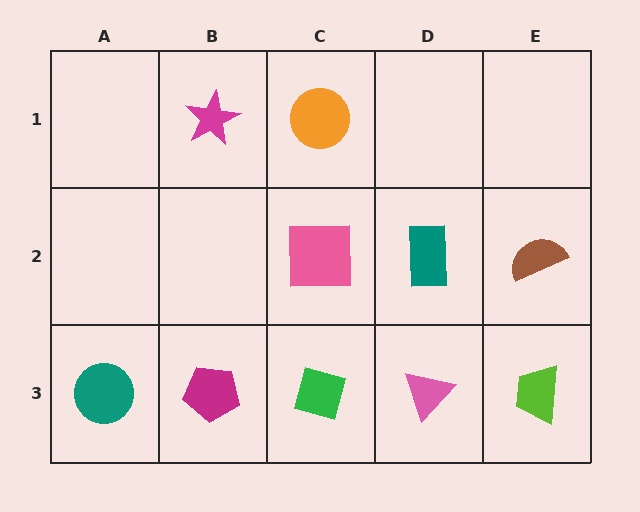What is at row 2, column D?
A teal rectangle.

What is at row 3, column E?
A lime trapezoid.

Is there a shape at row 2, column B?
No, that cell is empty.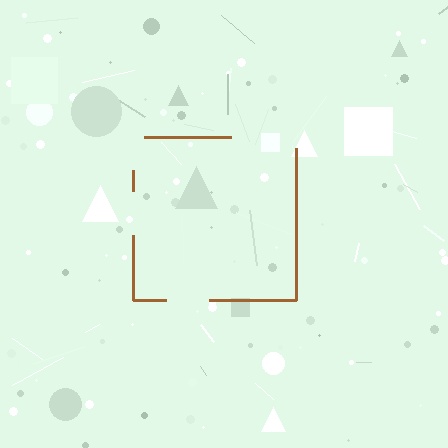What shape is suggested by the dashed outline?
The dashed outline suggests a square.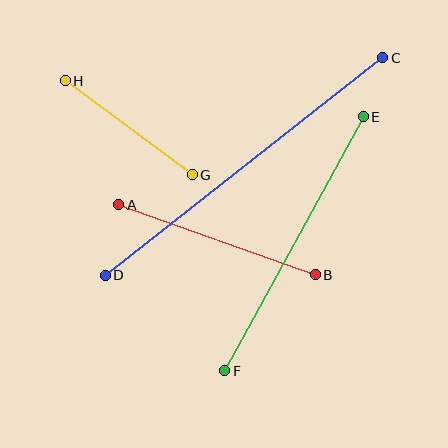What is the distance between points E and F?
The distance is approximately 290 pixels.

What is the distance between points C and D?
The distance is approximately 353 pixels.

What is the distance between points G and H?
The distance is approximately 158 pixels.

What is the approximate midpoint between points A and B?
The midpoint is at approximately (217, 240) pixels.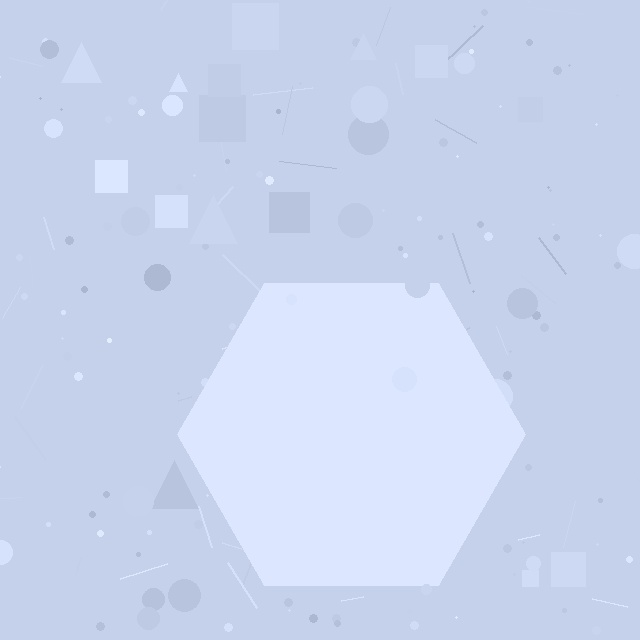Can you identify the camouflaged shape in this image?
The camouflaged shape is a hexagon.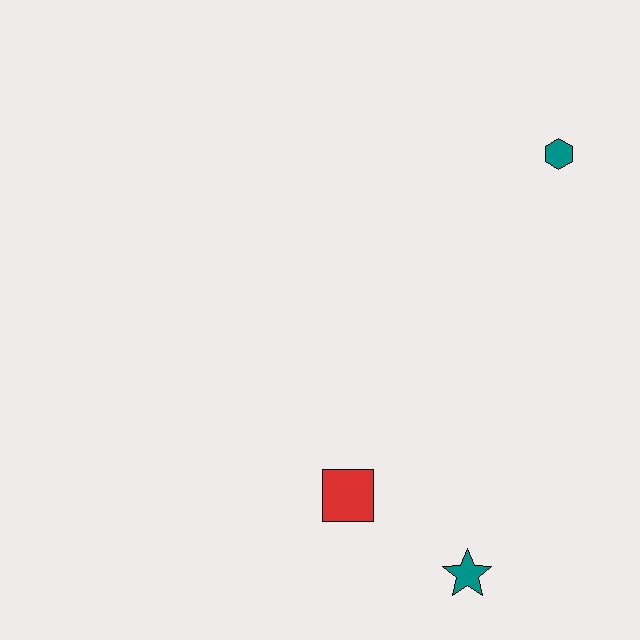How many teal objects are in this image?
There are 2 teal objects.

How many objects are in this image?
There are 3 objects.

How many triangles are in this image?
There are no triangles.